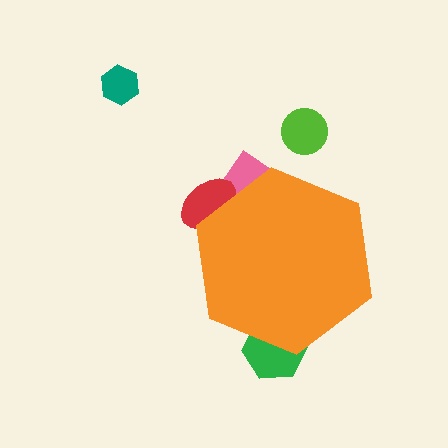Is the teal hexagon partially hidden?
No, the teal hexagon is fully visible.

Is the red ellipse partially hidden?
Yes, the red ellipse is partially hidden behind the orange hexagon.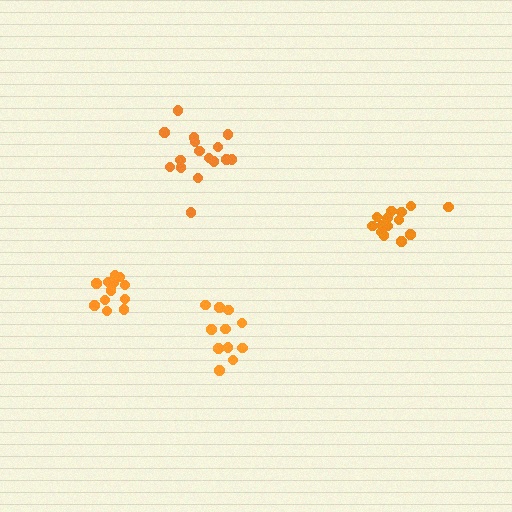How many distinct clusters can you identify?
There are 4 distinct clusters.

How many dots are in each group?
Group 1: 11 dots, Group 2: 16 dots, Group 3: 14 dots, Group 4: 12 dots (53 total).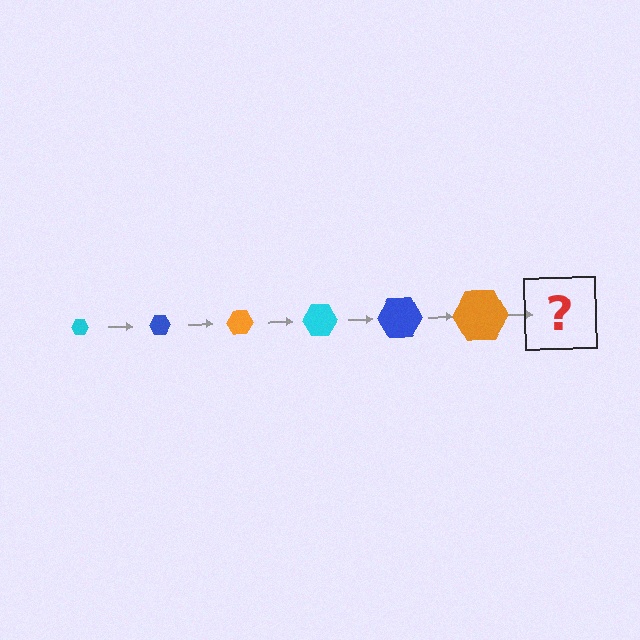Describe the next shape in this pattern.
It should be a cyan hexagon, larger than the previous one.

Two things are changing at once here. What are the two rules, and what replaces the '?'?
The two rules are that the hexagon grows larger each step and the color cycles through cyan, blue, and orange. The '?' should be a cyan hexagon, larger than the previous one.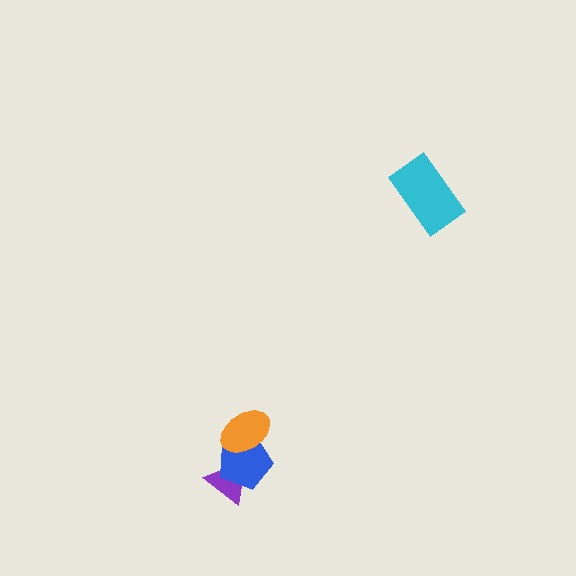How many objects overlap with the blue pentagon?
2 objects overlap with the blue pentagon.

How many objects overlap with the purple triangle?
1 object overlaps with the purple triangle.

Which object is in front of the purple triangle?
The blue pentagon is in front of the purple triangle.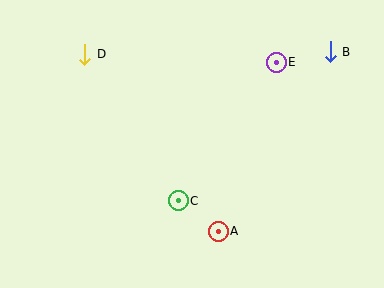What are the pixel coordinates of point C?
Point C is at (178, 201).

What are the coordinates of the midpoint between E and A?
The midpoint between E and A is at (247, 147).